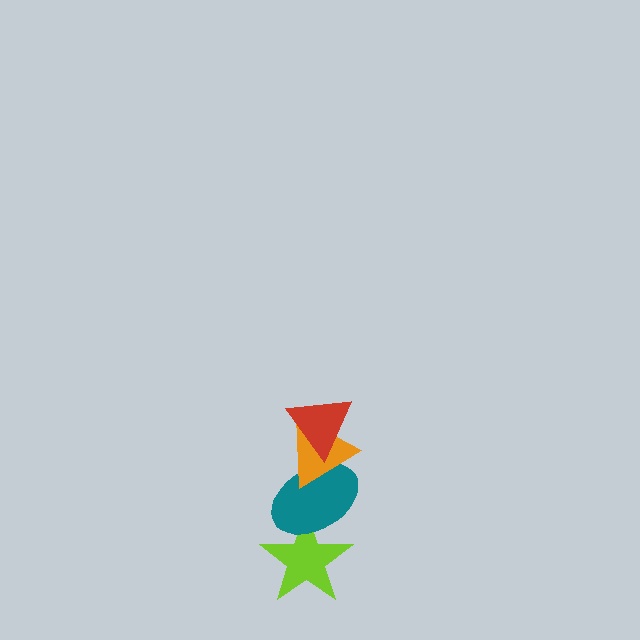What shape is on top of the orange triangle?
The red triangle is on top of the orange triangle.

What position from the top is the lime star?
The lime star is 4th from the top.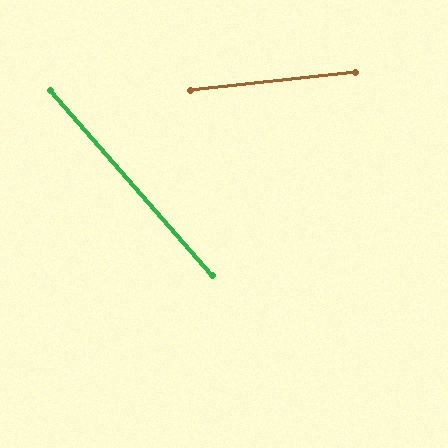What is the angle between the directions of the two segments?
Approximately 55 degrees.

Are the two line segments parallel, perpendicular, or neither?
Neither parallel nor perpendicular — they differ by about 55°.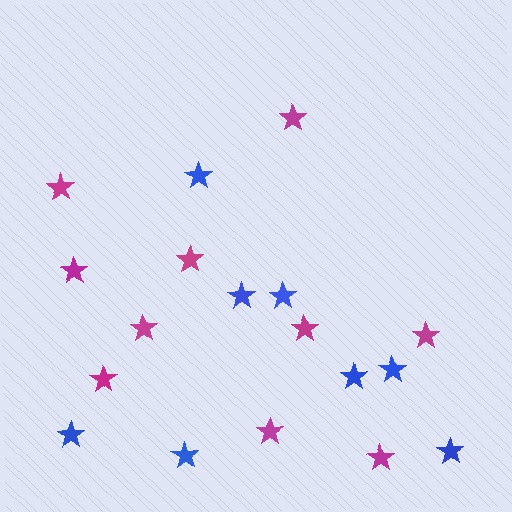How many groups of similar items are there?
There are 2 groups: one group of magenta stars (10) and one group of blue stars (8).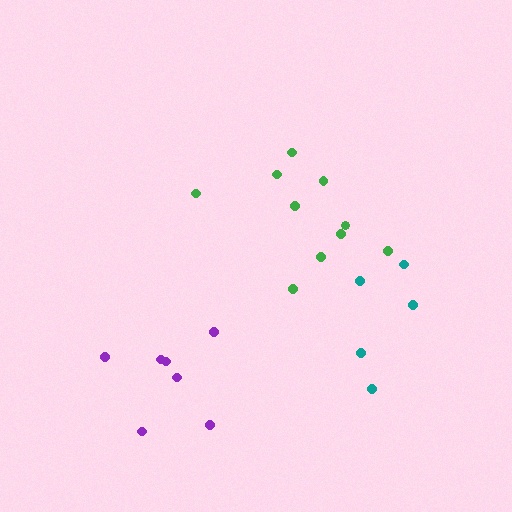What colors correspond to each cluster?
The clusters are colored: teal, purple, green.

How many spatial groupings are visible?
There are 3 spatial groupings.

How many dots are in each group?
Group 1: 5 dots, Group 2: 7 dots, Group 3: 10 dots (22 total).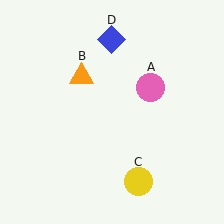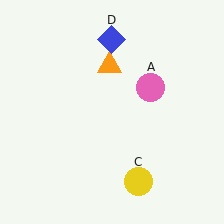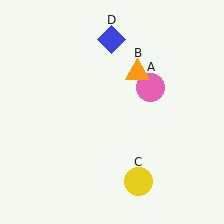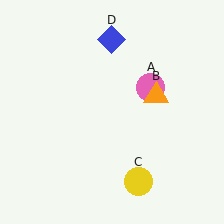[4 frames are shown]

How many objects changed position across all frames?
1 object changed position: orange triangle (object B).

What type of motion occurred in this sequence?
The orange triangle (object B) rotated clockwise around the center of the scene.